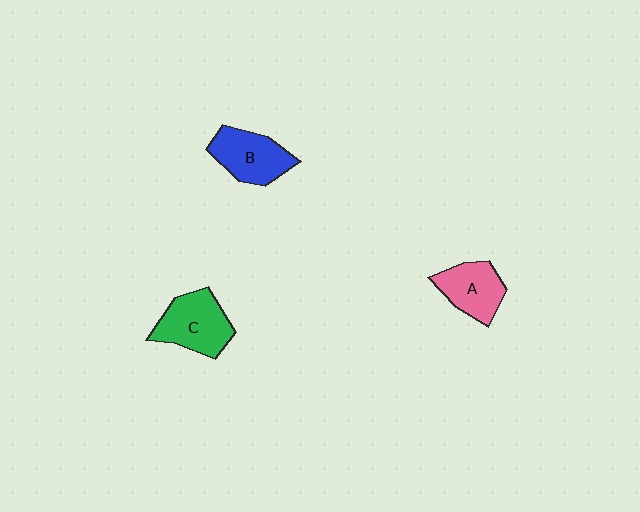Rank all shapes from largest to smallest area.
From largest to smallest: C (green), B (blue), A (pink).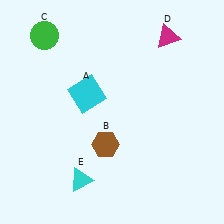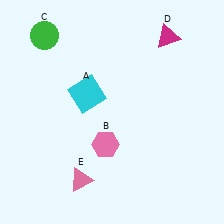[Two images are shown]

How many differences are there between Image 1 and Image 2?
There are 2 differences between the two images.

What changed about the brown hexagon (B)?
In Image 1, B is brown. In Image 2, it changed to pink.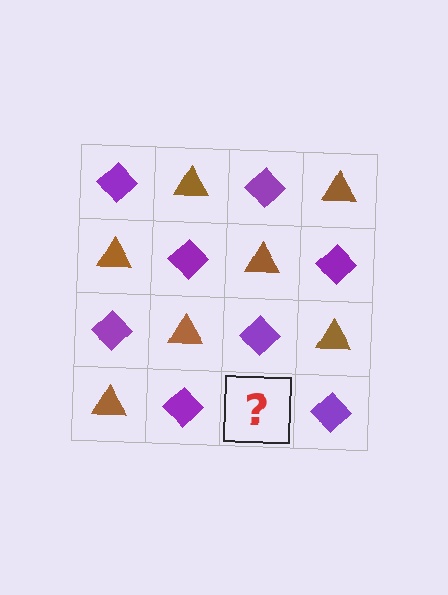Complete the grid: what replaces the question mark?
The question mark should be replaced with a brown triangle.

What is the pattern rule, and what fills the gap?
The rule is that it alternates purple diamond and brown triangle in a checkerboard pattern. The gap should be filled with a brown triangle.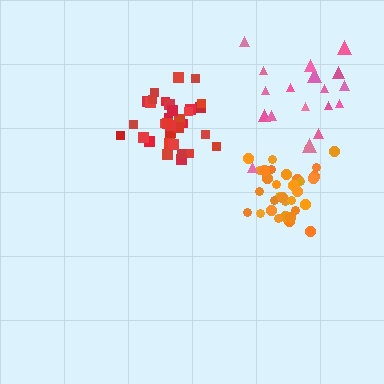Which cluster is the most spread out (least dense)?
Pink.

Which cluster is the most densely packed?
Orange.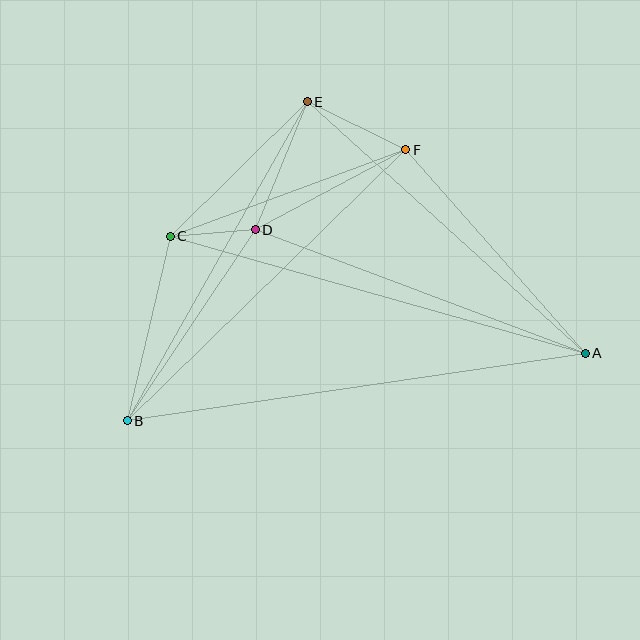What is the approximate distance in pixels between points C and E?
The distance between C and E is approximately 192 pixels.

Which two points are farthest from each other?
Points A and B are farthest from each other.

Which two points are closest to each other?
Points C and D are closest to each other.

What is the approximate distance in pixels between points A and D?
The distance between A and D is approximately 353 pixels.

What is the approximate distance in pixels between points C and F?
The distance between C and F is approximately 251 pixels.